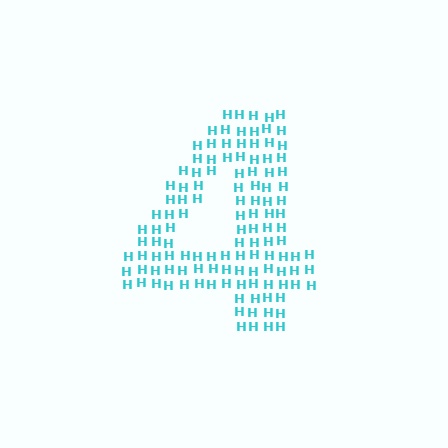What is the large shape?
The large shape is the digit 4.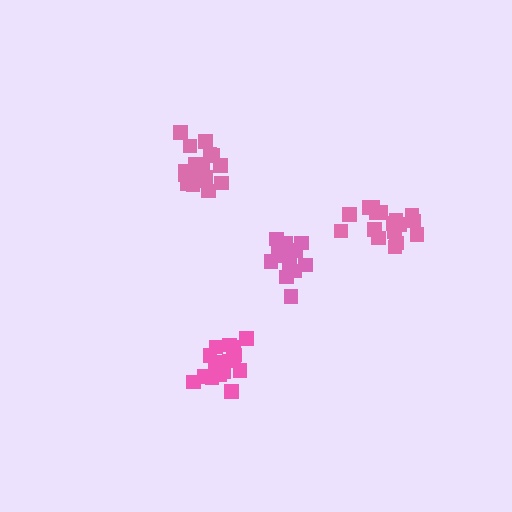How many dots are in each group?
Group 1: 16 dots, Group 2: 13 dots, Group 3: 18 dots, Group 4: 19 dots (66 total).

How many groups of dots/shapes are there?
There are 4 groups.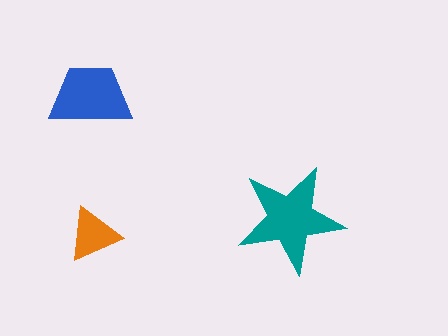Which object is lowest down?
The orange triangle is bottommost.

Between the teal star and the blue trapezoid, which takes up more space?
The teal star.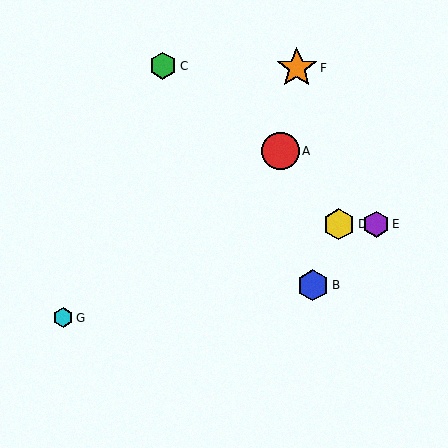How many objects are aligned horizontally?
2 objects (D, E) are aligned horizontally.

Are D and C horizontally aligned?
No, D is at y≈224 and C is at y≈66.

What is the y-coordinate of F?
Object F is at y≈68.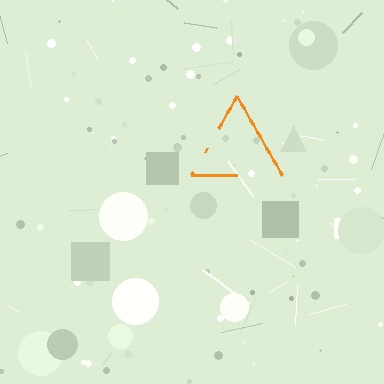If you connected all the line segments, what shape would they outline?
They would outline a triangle.